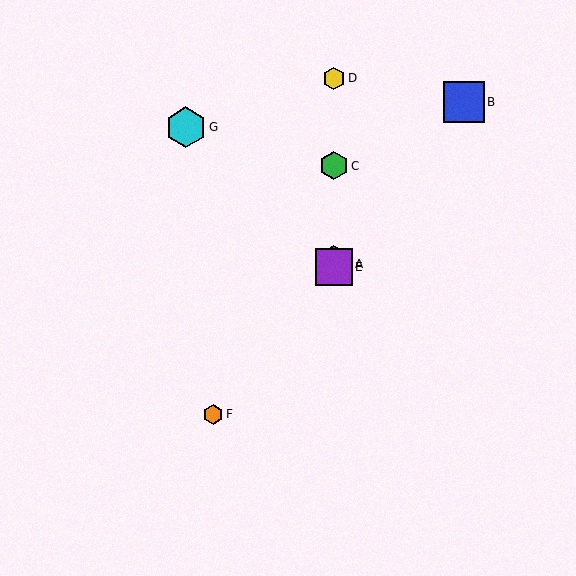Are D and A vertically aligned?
Yes, both are at x≈334.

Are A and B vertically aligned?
No, A is at x≈334 and B is at x≈464.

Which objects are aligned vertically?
Objects A, C, D, E are aligned vertically.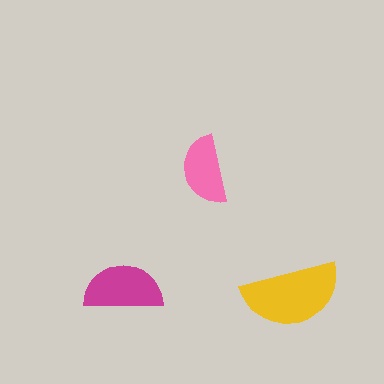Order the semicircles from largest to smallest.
the yellow one, the magenta one, the pink one.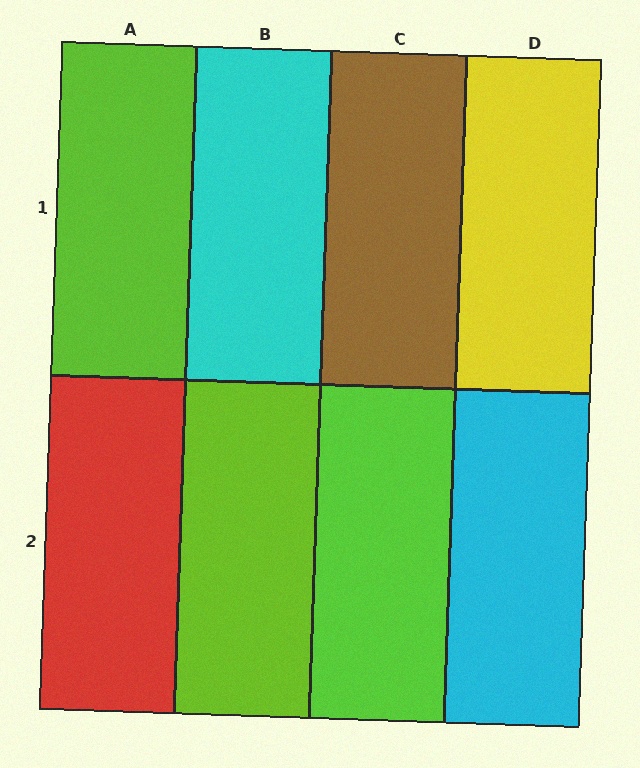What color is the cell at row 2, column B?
Lime.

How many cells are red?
1 cell is red.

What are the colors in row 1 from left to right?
Lime, cyan, brown, yellow.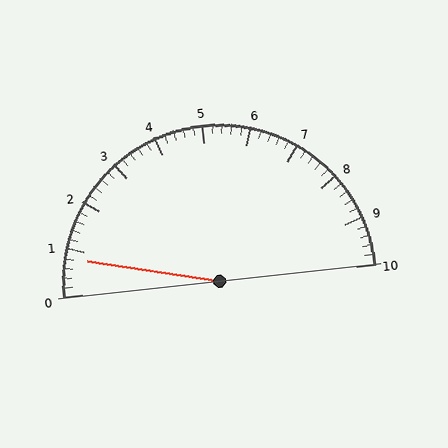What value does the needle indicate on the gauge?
The needle indicates approximately 0.8.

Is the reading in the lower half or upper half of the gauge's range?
The reading is in the lower half of the range (0 to 10).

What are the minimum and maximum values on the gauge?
The gauge ranges from 0 to 10.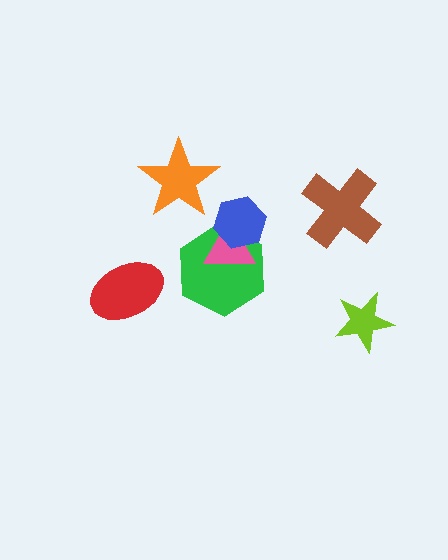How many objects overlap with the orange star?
0 objects overlap with the orange star.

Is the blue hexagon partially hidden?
No, no other shape covers it.